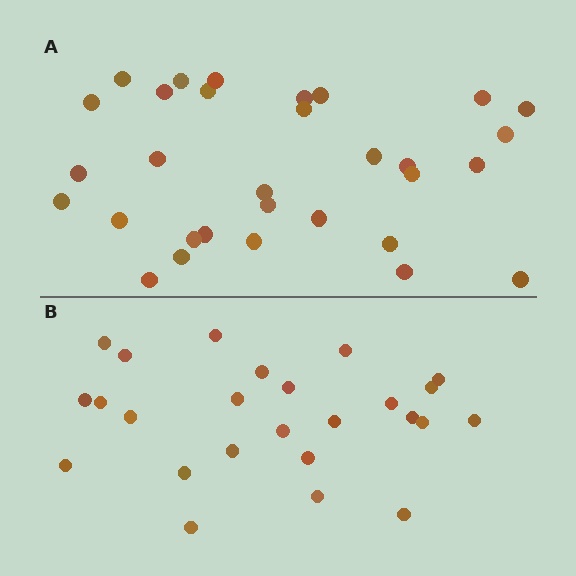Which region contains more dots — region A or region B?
Region A (the top region) has more dots.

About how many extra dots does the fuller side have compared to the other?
Region A has about 6 more dots than region B.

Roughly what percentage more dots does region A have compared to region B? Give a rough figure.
About 25% more.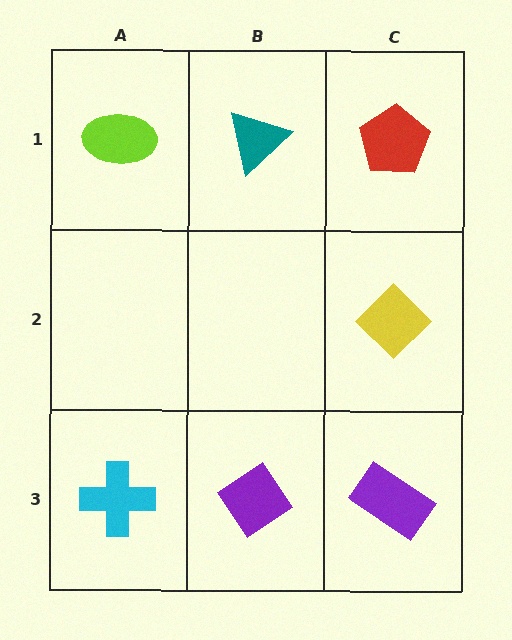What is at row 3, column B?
A purple diamond.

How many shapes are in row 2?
1 shape.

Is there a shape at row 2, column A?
No, that cell is empty.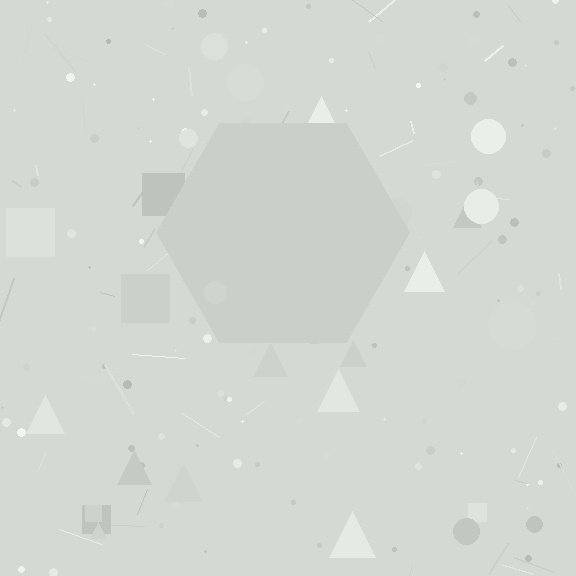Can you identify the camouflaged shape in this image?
The camouflaged shape is a hexagon.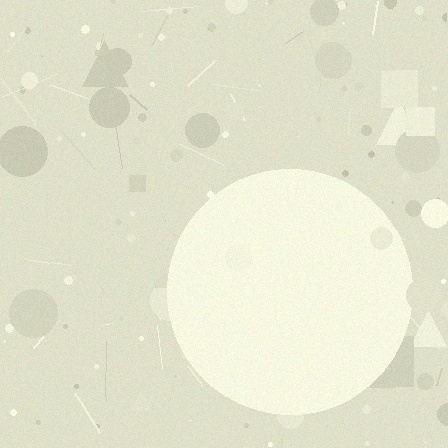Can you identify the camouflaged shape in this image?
The camouflaged shape is a circle.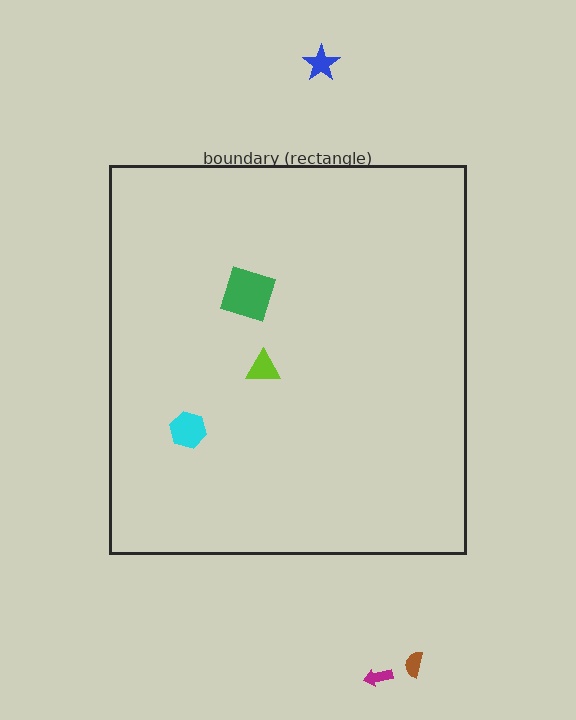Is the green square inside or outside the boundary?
Inside.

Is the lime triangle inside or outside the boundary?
Inside.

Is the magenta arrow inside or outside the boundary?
Outside.